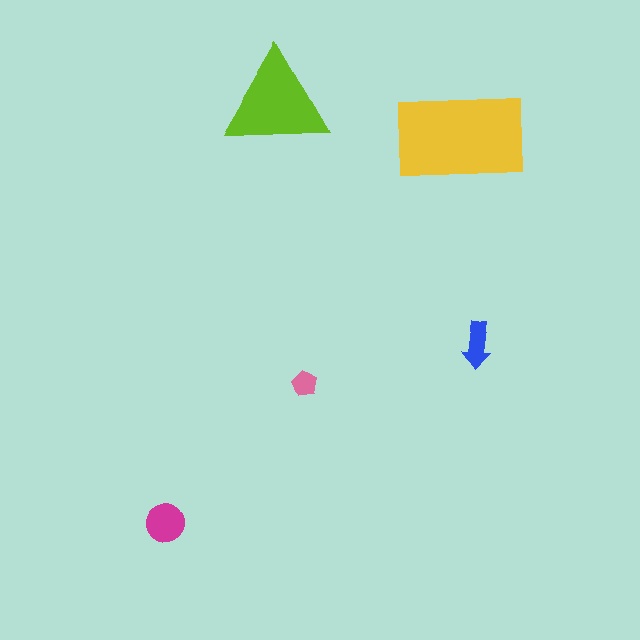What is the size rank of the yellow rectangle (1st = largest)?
1st.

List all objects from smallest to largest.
The pink pentagon, the blue arrow, the magenta circle, the lime triangle, the yellow rectangle.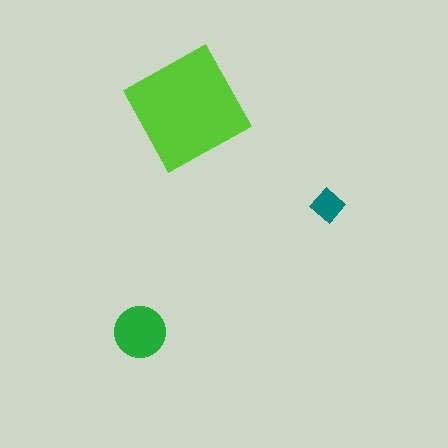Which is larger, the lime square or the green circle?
The lime square.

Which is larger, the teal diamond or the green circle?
The green circle.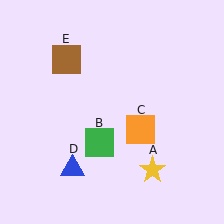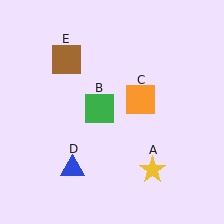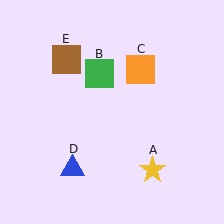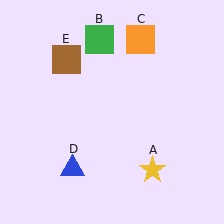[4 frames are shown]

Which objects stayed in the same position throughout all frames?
Yellow star (object A) and blue triangle (object D) and brown square (object E) remained stationary.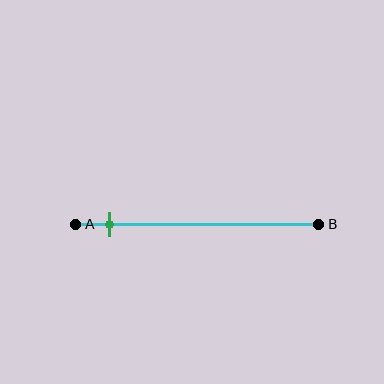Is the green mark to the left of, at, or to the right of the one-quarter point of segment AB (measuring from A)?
The green mark is to the left of the one-quarter point of segment AB.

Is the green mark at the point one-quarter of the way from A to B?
No, the mark is at about 15% from A, not at the 25% one-quarter point.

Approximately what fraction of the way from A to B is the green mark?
The green mark is approximately 15% of the way from A to B.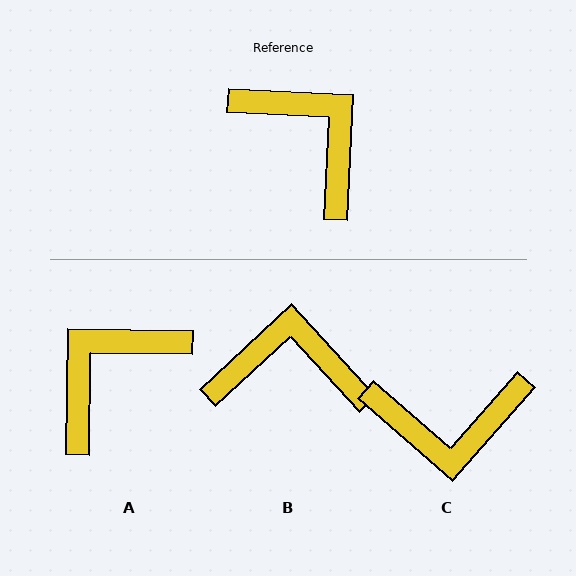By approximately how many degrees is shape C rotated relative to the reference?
Approximately 129 degrees clockwise.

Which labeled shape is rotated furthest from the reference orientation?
C, about 129 degrees away.